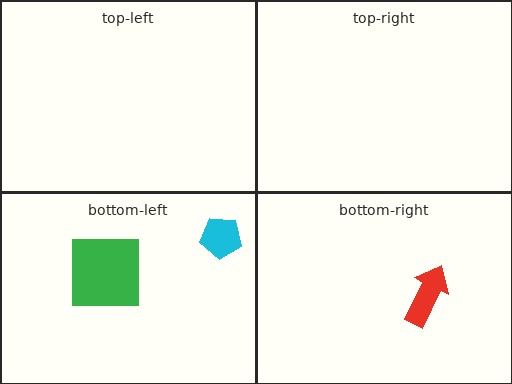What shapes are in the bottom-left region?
The cyan pentagon, the green square.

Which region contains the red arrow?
The bottom-right region.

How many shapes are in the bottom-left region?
2.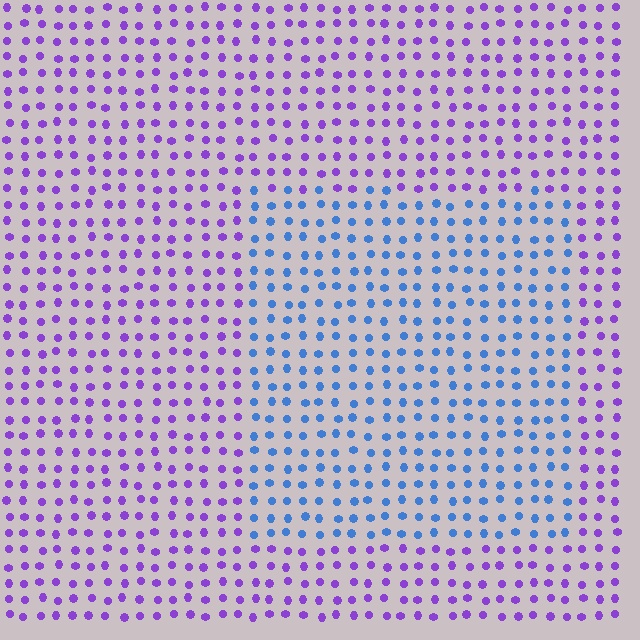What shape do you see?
I see a rectangle.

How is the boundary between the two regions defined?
The boundary is defined purely by a slight shift in hue (about 56 degrees). Spacing, size, and orientation are identical on both sides.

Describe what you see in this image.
The image is filled with small purple elements in a uniform arrangement. A rectangle-shaped region is visible where the elements are tinted to a slightly different hue, forming a subtle color boundary.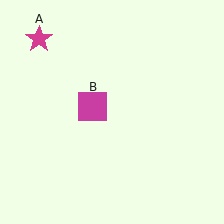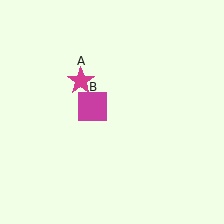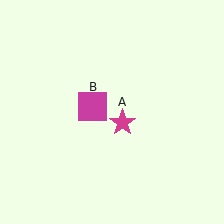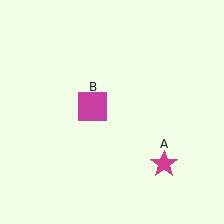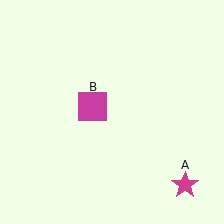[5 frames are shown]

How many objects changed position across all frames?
1 object changed position: magenta star (object A).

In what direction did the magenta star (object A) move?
The magenta star (object A) moved down and to the right.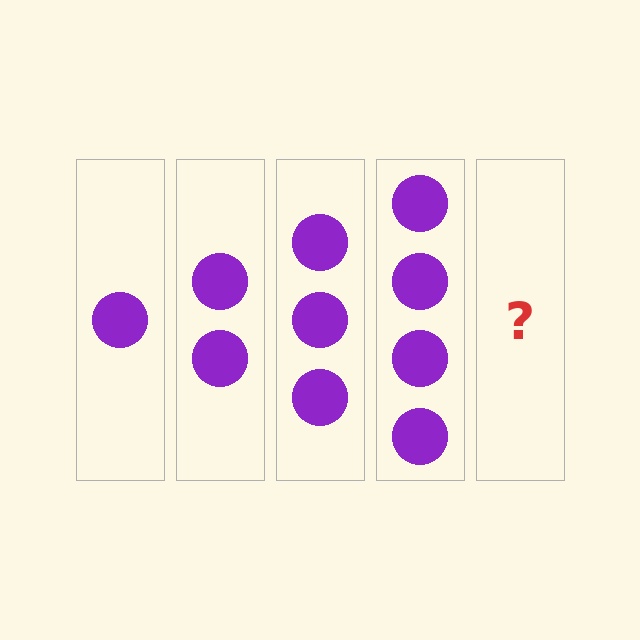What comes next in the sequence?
The next element should be 5 circles.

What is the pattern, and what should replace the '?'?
The pattern is that each step adds one more circle. The '?' should be 5 circles.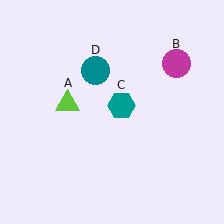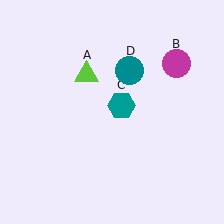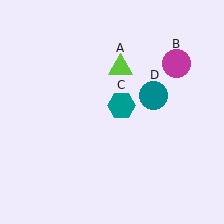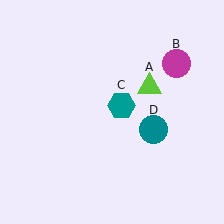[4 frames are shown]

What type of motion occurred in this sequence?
The lime triangle (object A), teal circle (object D) rotated clockwise around the center of the scene.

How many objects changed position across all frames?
2 objects changed position: lime triangle (object A), teal circle (object D).